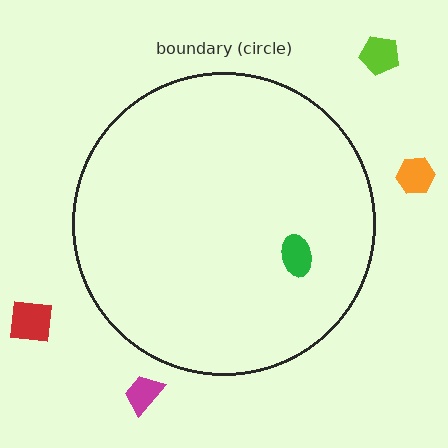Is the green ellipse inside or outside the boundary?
Inside.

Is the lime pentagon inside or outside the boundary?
Outside.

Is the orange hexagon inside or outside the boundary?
Outside.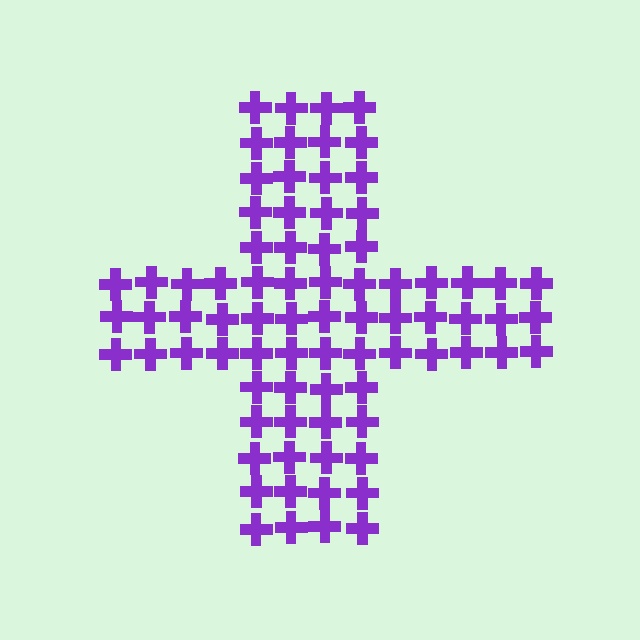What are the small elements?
The small elements are crosses.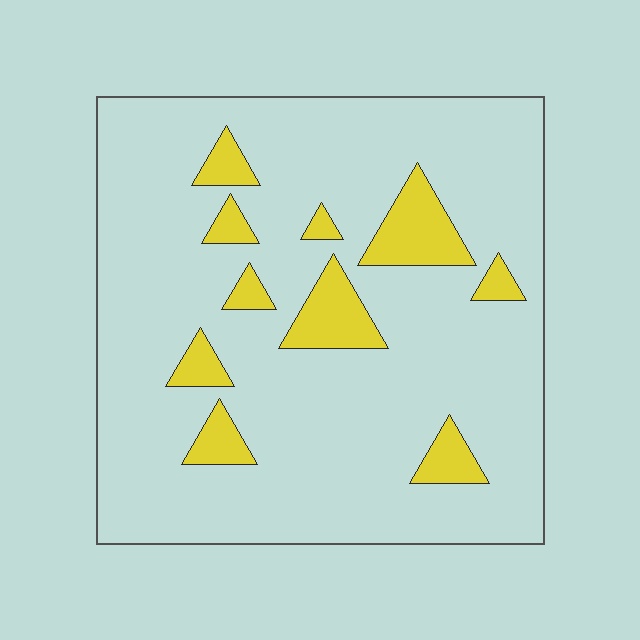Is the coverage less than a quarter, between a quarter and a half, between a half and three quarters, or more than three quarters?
Less than a quarter.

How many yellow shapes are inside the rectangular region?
10.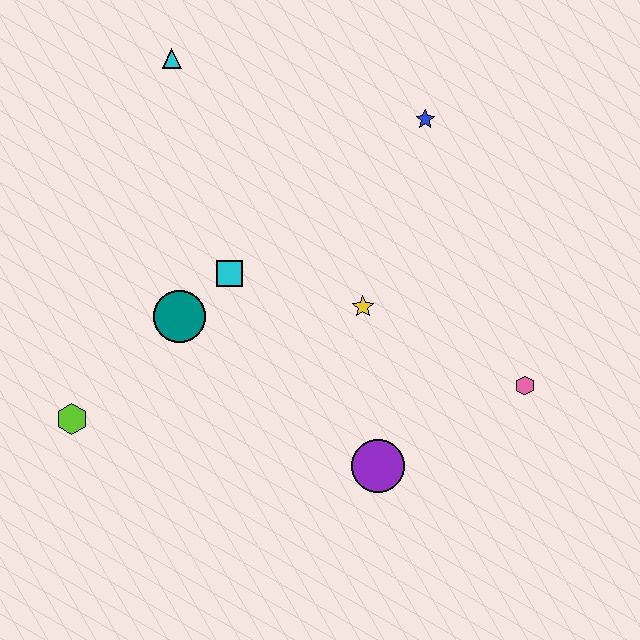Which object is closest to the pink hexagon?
The purple circle is closest to the pink hexagon.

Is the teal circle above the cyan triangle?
No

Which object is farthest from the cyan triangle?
The pink hexagon is farthest from the cyan triangle.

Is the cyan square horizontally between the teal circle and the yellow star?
Yes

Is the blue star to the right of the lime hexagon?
Yes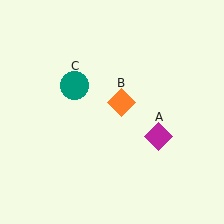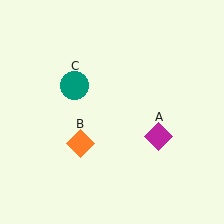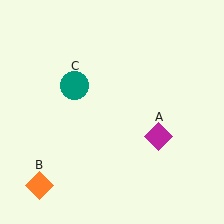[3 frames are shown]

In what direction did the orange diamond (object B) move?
The orange diamond (object B) moved down and to the left.